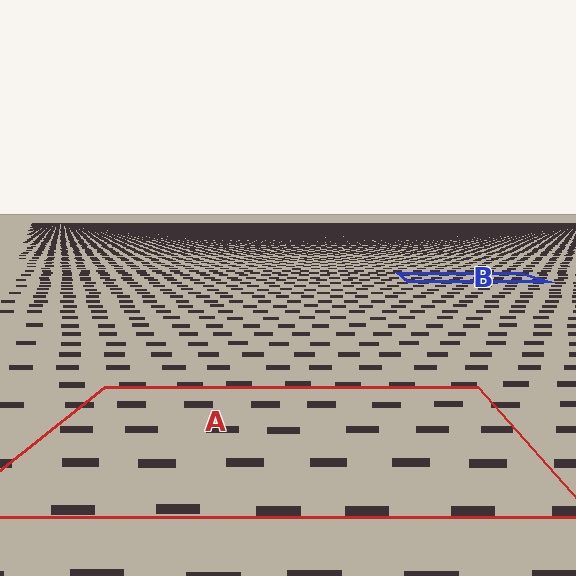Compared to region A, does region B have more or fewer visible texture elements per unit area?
Region B has more texture elements per unit area — they are packed more densely because it is farther away.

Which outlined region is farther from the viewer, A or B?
Region B is farther from the viewer — the texture elements inside it appear smaller and more densely packed.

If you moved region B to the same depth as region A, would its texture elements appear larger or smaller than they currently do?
They would appear larger. At a closer depth, the same texture elements are projected at a bigger on-screen size.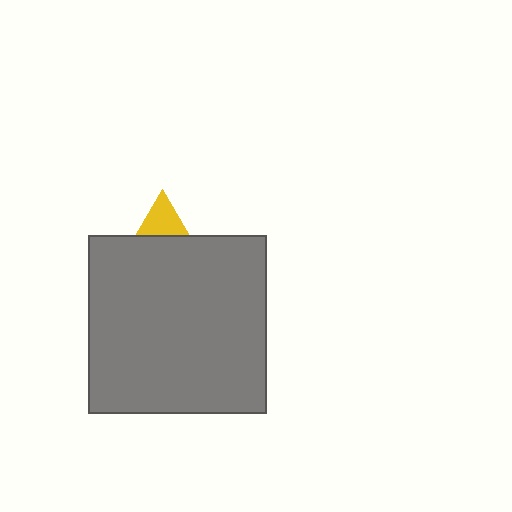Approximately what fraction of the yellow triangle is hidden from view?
Roughly 68% of the yellow triangle is hidden behind the gray square.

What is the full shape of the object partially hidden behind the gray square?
The partially hidden object is a yellow triangle.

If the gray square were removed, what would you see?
You would see the complete yellow triangle.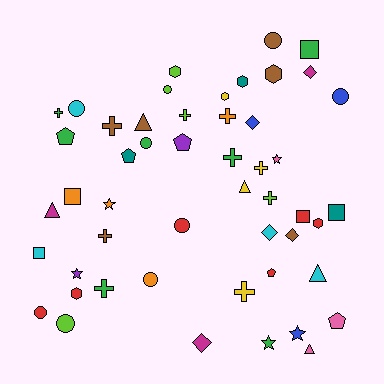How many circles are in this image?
There are 9 circles.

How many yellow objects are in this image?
There are 4 yellow objects.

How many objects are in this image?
There are 50 objects.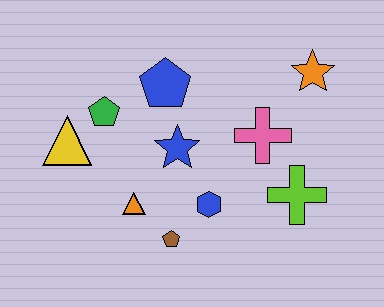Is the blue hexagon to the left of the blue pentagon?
No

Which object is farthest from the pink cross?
The yellow triangle is farthest from the pink cross.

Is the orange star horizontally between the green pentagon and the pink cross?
No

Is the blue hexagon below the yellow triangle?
Yes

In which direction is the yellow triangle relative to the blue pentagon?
The yellow triangle is to the left of the blue pentagon.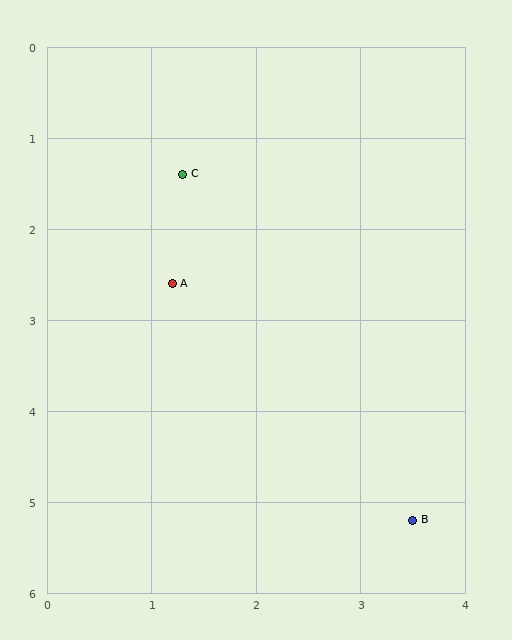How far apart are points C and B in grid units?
Points C and B are about 4.4 grid units apart.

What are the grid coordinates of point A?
Point A is at approximately (1.2, 2.6).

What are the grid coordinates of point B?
Point B is at approximately (3.5, 5.2).